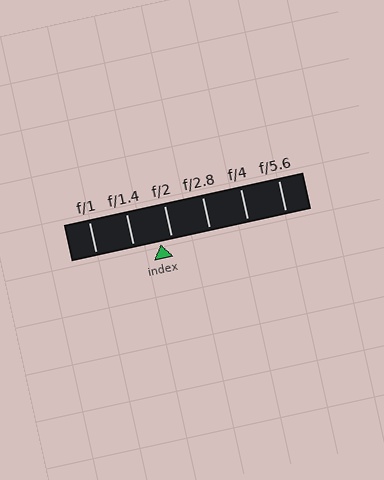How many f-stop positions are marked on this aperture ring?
There are 6 f-stop positions marked.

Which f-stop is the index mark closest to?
The index mark is closest to f/2.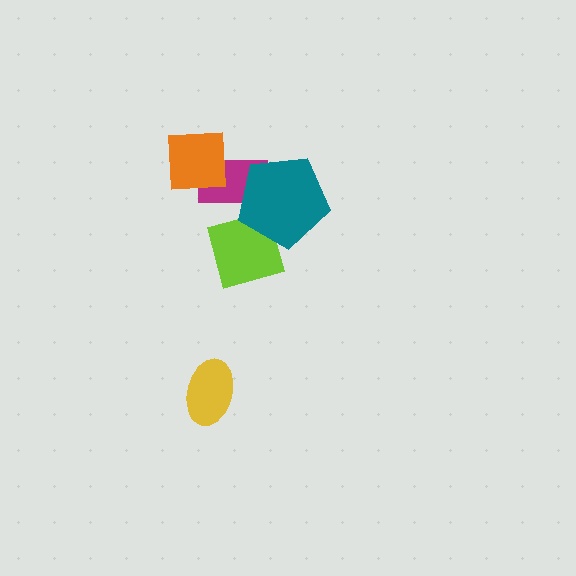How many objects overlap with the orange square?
1 object overlaps with the orange square.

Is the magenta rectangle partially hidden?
Yes, it is partially covered by another shape.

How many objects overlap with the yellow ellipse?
0 objects overlap with the yellow ellipse.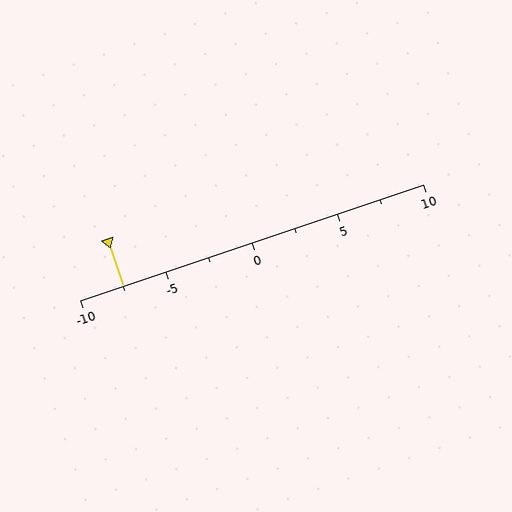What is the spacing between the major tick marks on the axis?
The major ticks are spaced 5 apart.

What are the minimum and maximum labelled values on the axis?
The axis runs from -10 to 10.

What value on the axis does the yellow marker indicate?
The marker indicates approximately -7.5.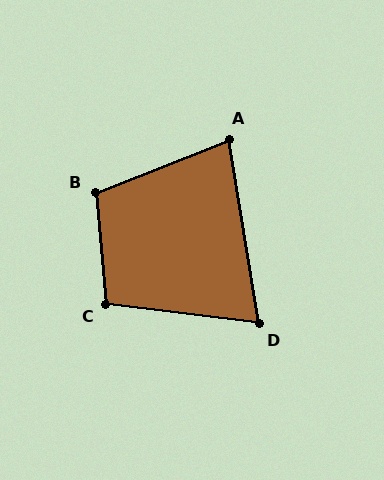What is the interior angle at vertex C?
Approximately 103 degrees (obtuse).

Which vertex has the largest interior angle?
B, at approximately 106 degrees.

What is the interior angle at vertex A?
Approximately 77 degrees (acute).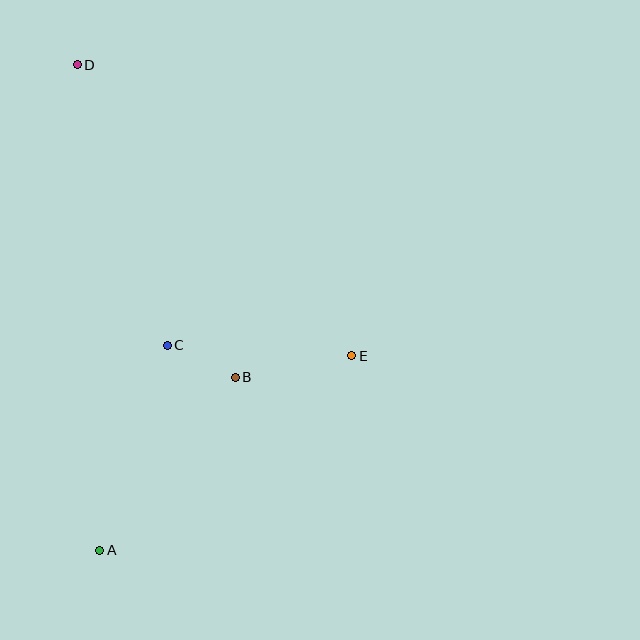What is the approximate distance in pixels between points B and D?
The distance between B and D is approximately 350 pixels.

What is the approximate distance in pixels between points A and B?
The distance between A and B is approximately 220 pixels.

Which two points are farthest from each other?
Points A and D are farthest from each other.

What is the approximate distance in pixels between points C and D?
The distance between C and D is approximately 295 pixels.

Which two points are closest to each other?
Points B and C are closest to each other.